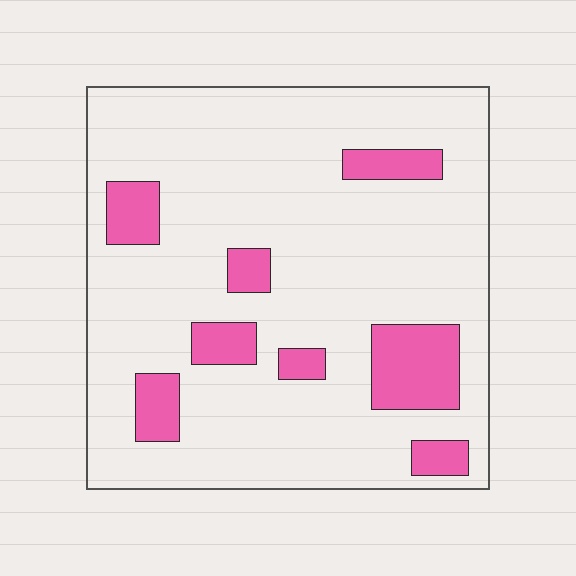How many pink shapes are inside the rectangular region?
8.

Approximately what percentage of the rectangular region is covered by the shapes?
Approximately 15%.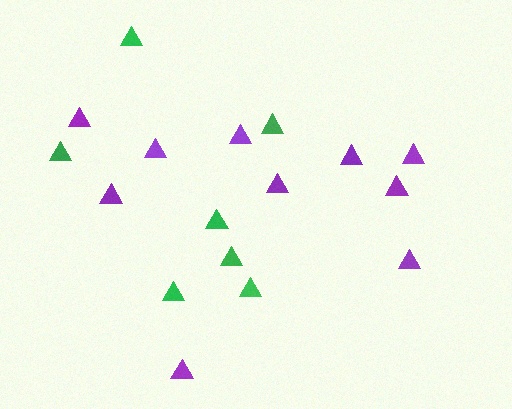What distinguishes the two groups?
There are 2 groups: one group of purple triangles (10) and one group of green triangles (7).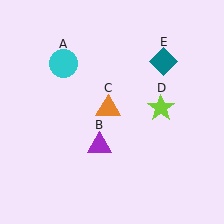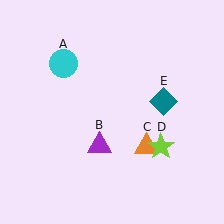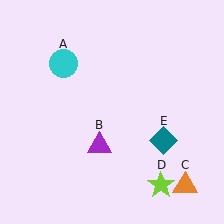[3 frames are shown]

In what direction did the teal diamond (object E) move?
The teal diamond (object E) moved down.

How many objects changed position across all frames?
3 objects changed position: orange triangle (object C), lime star (object D), teal diamond (object E).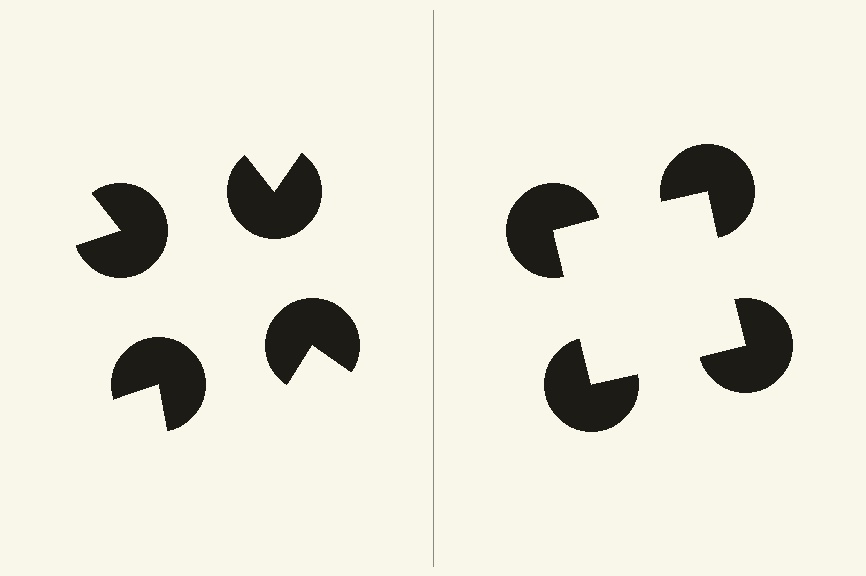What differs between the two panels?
The pac-man discs are positioned identically on both sides; only the wedge orientations differ. On the right they align to a square; on the left they are misaligned.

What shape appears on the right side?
An illusory square.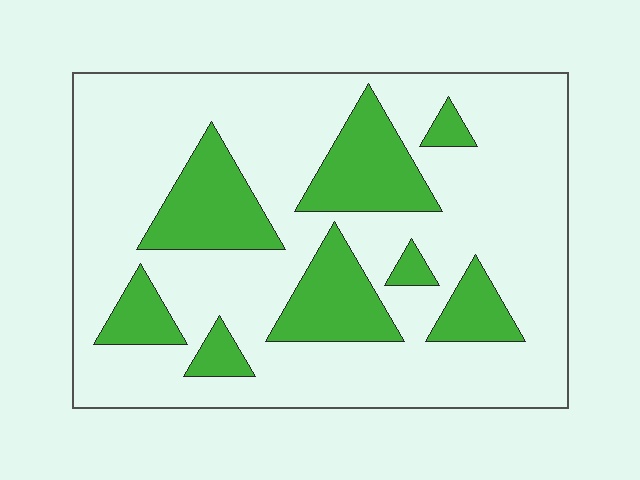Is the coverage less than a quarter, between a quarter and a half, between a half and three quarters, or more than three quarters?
Less than a quarter.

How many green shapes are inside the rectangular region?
8.